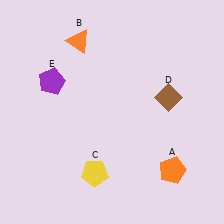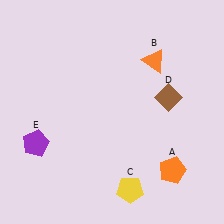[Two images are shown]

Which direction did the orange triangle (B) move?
The orange triangle (B) moved right.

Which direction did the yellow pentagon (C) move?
The yellow pentagon (C) moved right.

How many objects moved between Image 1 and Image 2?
3 objects moved between the two images.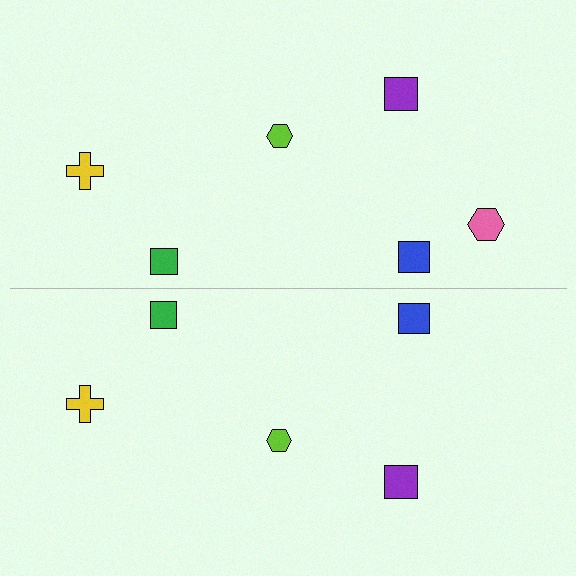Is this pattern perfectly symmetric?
No, the pattern is not perfectly symmetric. A pink hexagon is missing from the bottom side.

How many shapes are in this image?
There are 11 shapes in this image.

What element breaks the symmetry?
A pink hexagon is missing from the bottom side.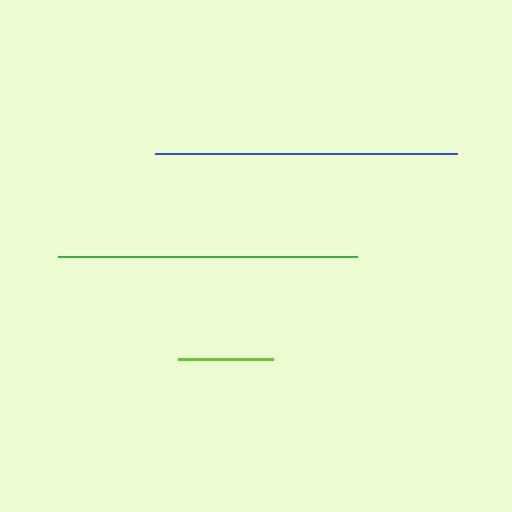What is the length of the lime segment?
The lime segment is approximately 95 pixels long.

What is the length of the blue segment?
The blue segment is approximately 301 pixels long.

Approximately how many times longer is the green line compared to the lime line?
The green line is approximately 3.1 times the length of the lime line.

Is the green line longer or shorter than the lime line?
The green line is longer than the lime line.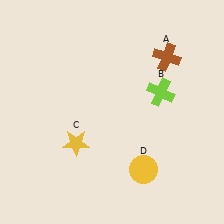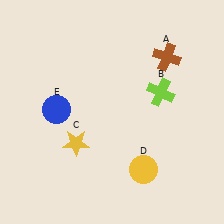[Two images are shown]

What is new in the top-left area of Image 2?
A blue circle (E) was added in the top-left area of Image 2.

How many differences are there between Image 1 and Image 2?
There is 1 difference between the two images.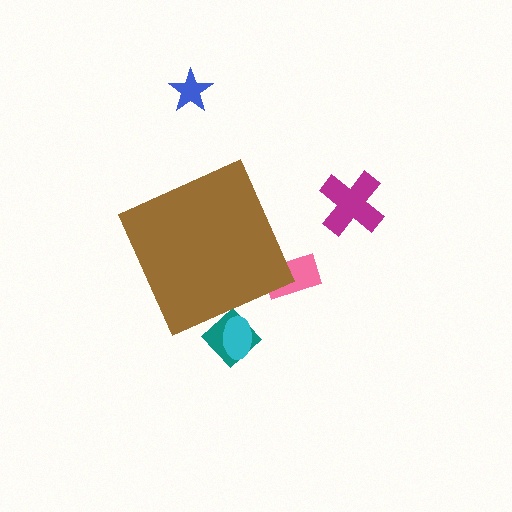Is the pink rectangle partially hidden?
Yes, the pink rectangle is partially hidden behind the brown diamond.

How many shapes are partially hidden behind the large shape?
3 shapes are partially hidden.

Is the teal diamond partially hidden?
Yes, the teal diamond is partially hidden behind the brown diamond.